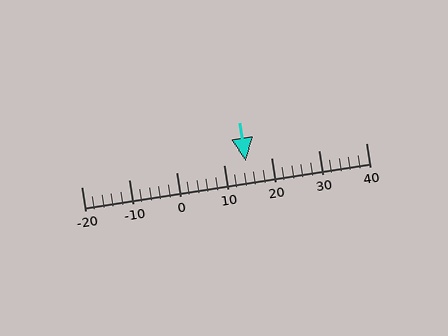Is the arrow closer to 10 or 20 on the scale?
The arrow is closer to 10.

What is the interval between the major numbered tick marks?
The major tick marks are spaced 10 units apart.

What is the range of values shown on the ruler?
The ruler shows values from -20 to 40.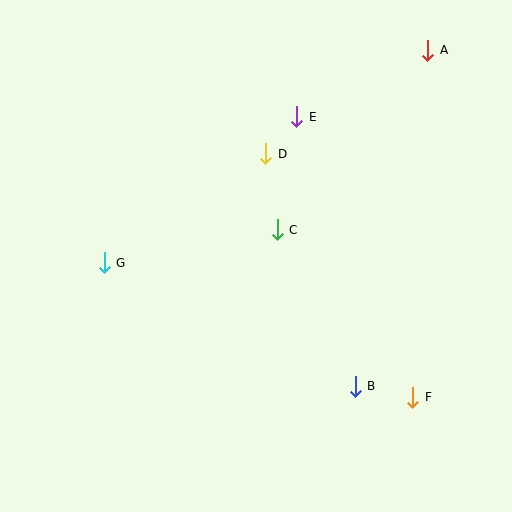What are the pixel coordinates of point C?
Point C is at (277, 230).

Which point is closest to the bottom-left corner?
Point G is closest to the bottom-left corner.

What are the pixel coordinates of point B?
Point B is at (355, 386).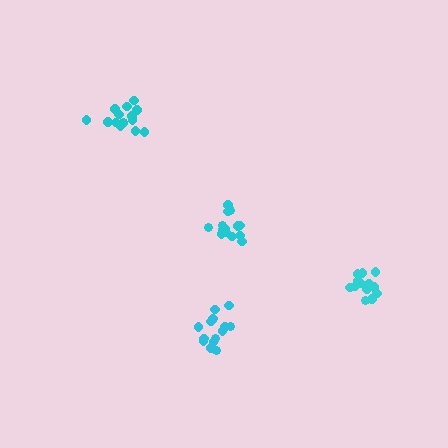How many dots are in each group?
Group 1: 15 dots, Group 2: 15 dots, Group 3: 15 dots, Group 4: 13 dots (58 total).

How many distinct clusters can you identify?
There are 4 distinct clusters.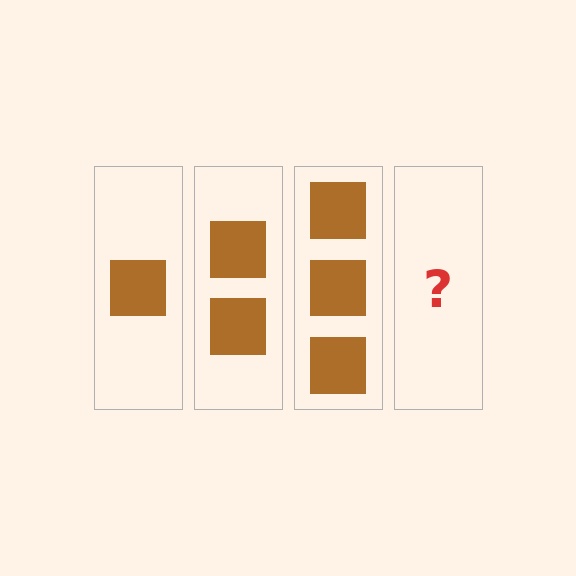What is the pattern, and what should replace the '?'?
The pattern is that each step adds one more square. The '?' should be 4 squares.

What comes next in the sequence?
The next element should be 4 squares.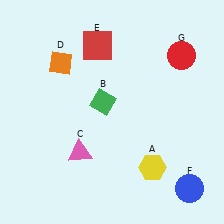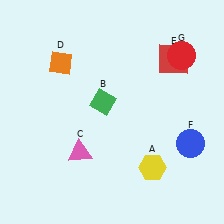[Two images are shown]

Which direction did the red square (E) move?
The red square (E) moved right.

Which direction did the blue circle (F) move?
The blue circle (F) moved up.